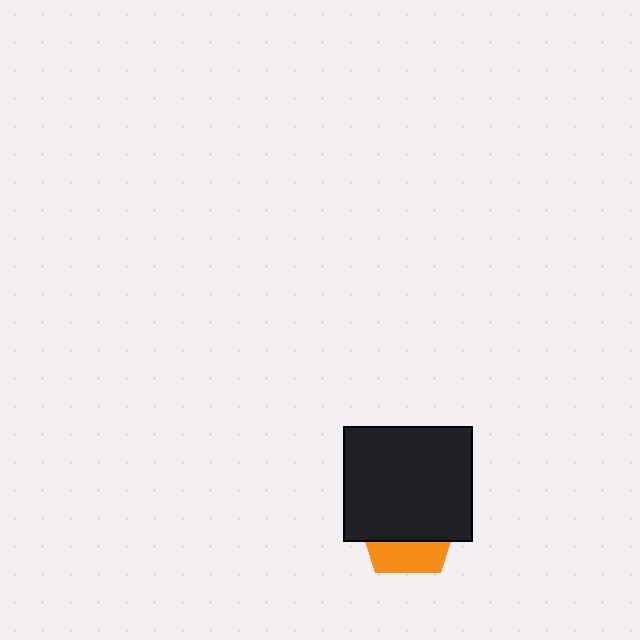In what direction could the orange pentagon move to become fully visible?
The orange pentagon could move down. That would shift it out from behind the black rectangle entirely.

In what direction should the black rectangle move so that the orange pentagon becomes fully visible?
The black rectangle should move up. That is the shortest direction to clear the overlap and leave the orange pentagon fully visible.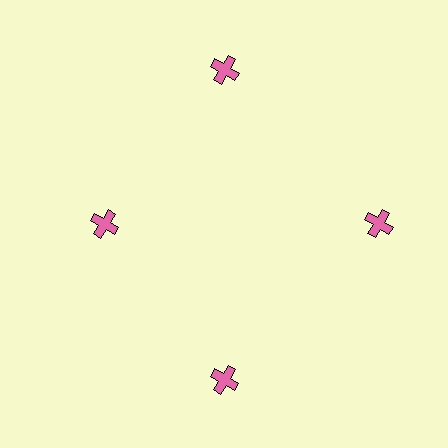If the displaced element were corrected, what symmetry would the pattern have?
It would have 4-fold rotational symmetry — the pattern would map onto itself every 90 degrees.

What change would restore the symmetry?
The symmetry would be restored by moving it outward, back onto the ring so that all 4 crosses sit at equal angles and equal distance from the center.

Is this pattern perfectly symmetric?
No. The 4 pink crosses are arranged in a ring, but one element near the 9 o'clock position is pulled inward toward the center, breaking the 4-fold rotational symmetry.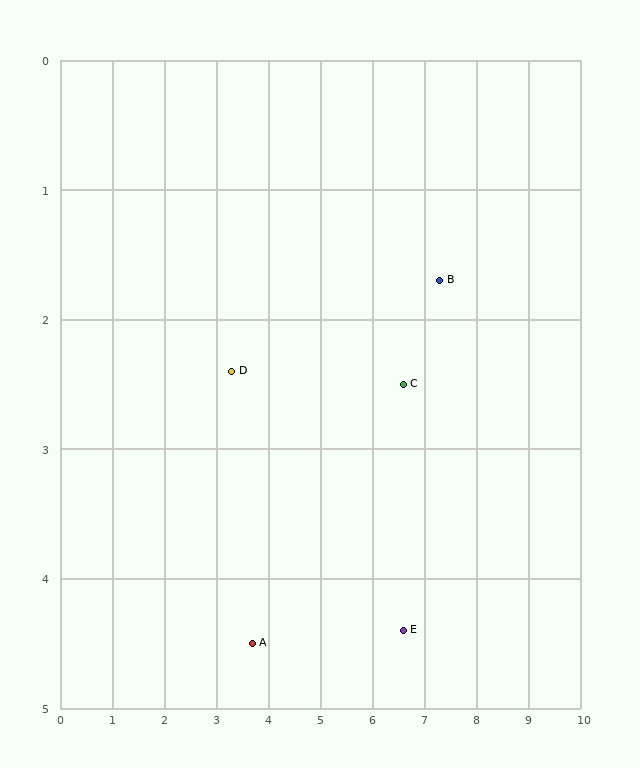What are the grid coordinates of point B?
Point B is at approximately (7.3, 1.7).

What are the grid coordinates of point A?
Point A is at approximately (3.7, 4.5).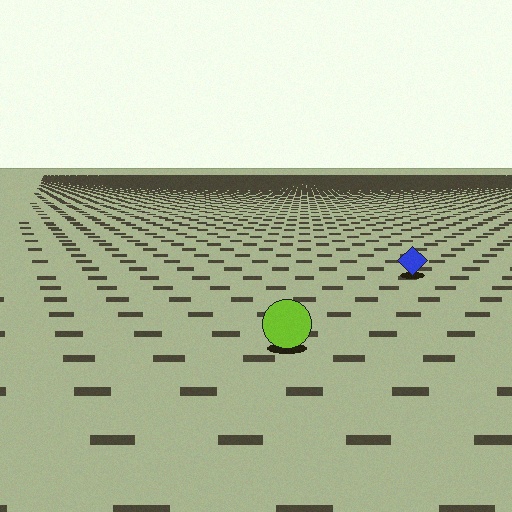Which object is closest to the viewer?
The lime circle is closest. The texture marks near it are larger and more spread out.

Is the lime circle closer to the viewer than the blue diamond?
Yes. The lime circle is closer — you can tell from the texture gradient: the ground texture is coarser near it.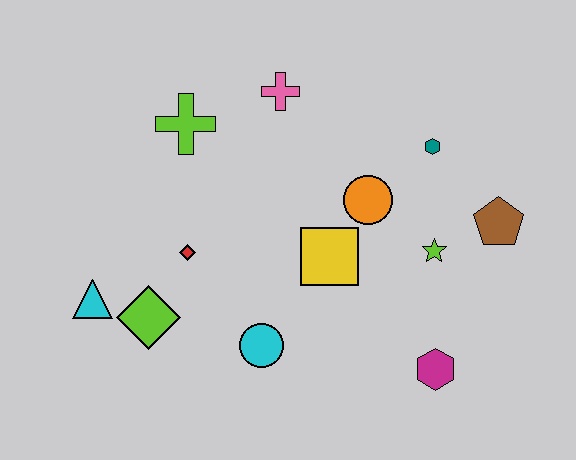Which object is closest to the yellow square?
The orange circle is closest to the yellow square.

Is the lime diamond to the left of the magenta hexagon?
Yes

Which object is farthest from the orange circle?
The cyan triangle is farthest from the orange circle.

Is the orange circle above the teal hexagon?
No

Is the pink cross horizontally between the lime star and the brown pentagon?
No